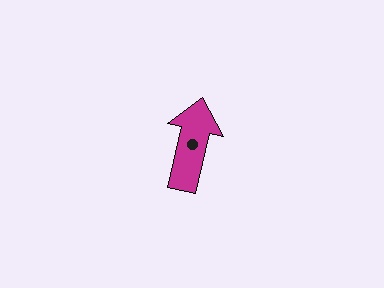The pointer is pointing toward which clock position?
Roughly 12 o'clock.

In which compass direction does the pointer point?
North.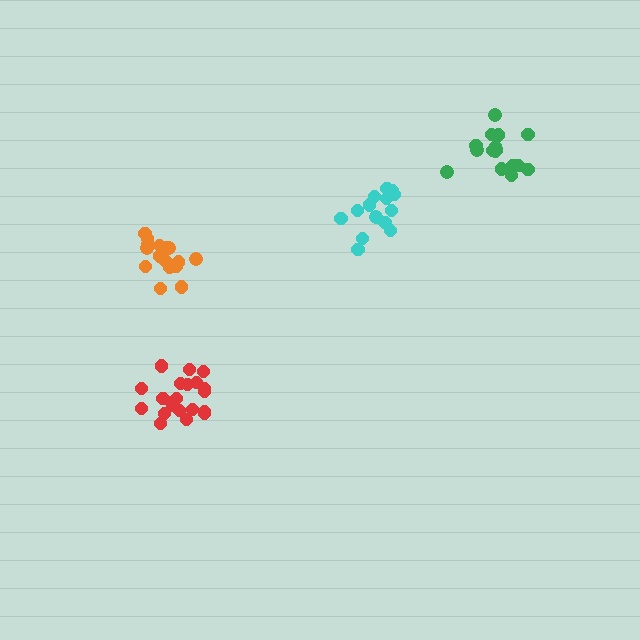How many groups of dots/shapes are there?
There are 4 groups.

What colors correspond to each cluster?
The clusters are colored: orange, red, cyan, green.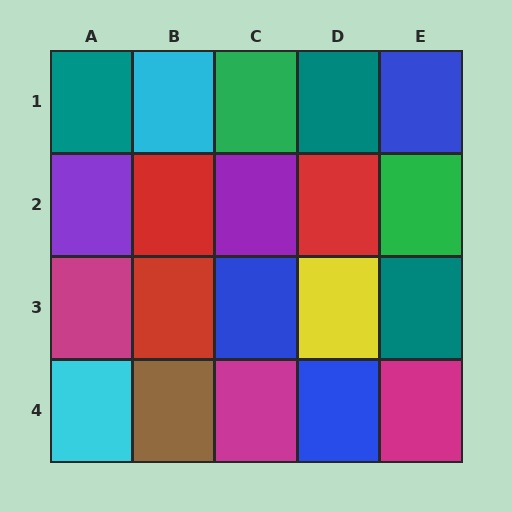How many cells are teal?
3 cells are teal.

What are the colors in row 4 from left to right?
Cyan, brown, magenta, blue, magenta.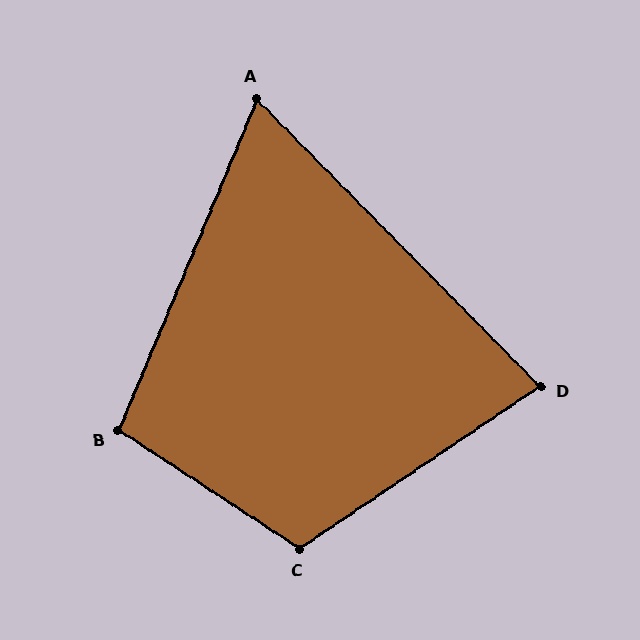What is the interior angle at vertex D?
Approximately 79 degrees (acute).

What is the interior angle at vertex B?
Approximately 101 degrees (obtuse).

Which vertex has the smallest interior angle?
A, at approximately 67 degrees.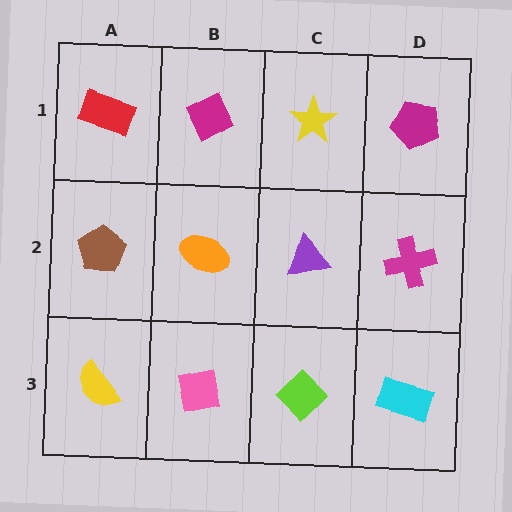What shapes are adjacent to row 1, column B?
An orange ellipse (row 2, column B), a red rectangle (row 1, column A), a yellow star (row 1, column C).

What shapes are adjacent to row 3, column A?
A brown pentagon (row 2, column A), a pink square (row 3, column B).